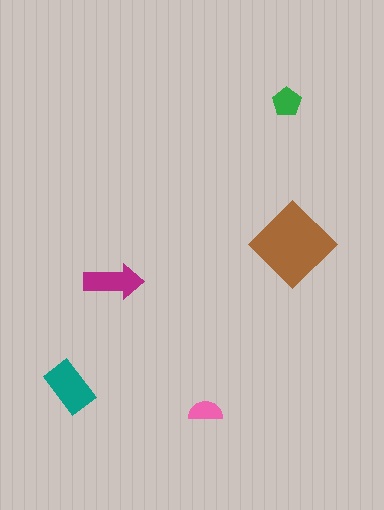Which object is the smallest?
The pink semicircle.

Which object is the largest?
The brown diamond.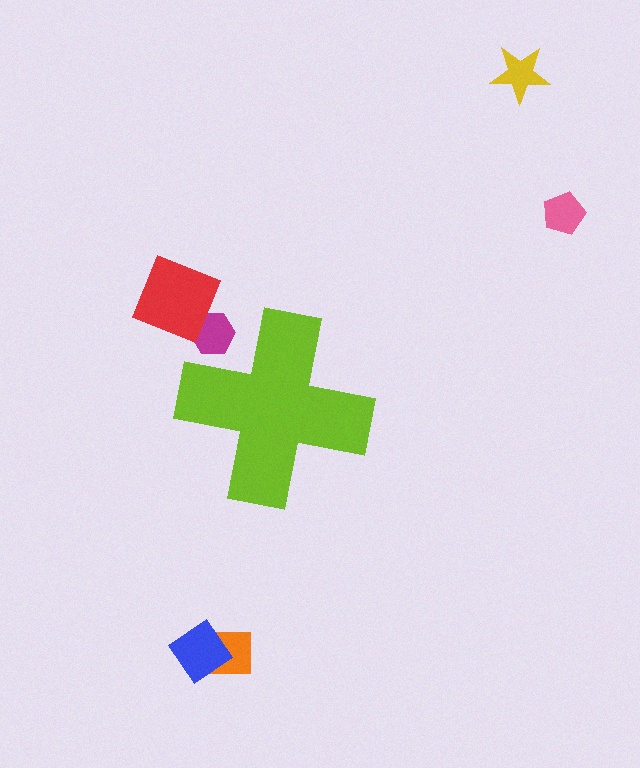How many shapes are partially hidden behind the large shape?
1 shape is partially hidden.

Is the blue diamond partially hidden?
No, the blue diamond is fully visible.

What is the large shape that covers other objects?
A lime cross.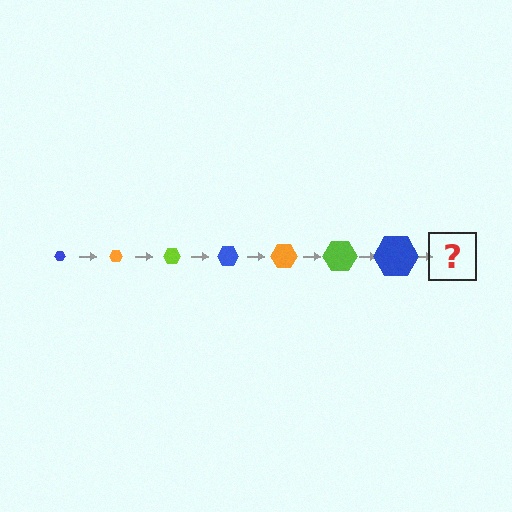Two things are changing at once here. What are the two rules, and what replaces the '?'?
The two rules are that the hexagon grows larger each step and the color cycles through blue, orange, and lime. The '?' should be an orange hexagon, larger than the previous one.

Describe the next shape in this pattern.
It should be an orange hexagon, larger than the previous one.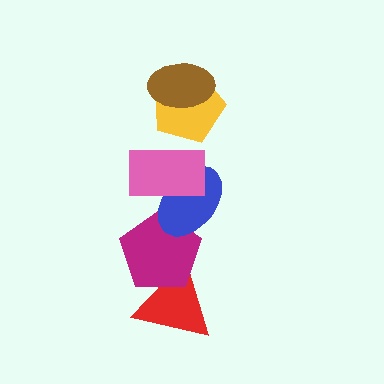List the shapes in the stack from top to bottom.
From top to bottom: the brown ellipse, the yellow pentagon, the pink rectangle, the blue ellipse, the magenta pentagon, the red triangle.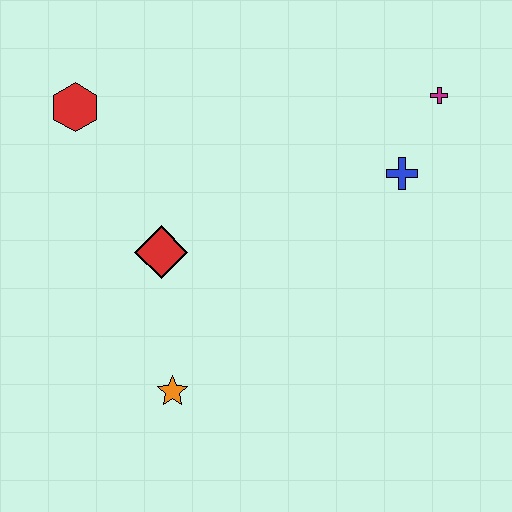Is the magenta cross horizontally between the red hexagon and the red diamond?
No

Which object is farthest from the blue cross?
The red hexagon is farthest from the blue cross.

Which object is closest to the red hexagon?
The red diamond is closest to the red hexagon.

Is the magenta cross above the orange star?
Yes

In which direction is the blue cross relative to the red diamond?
The blue cross is to the right of the red diamond.